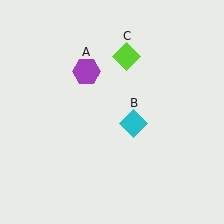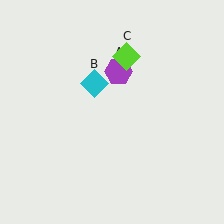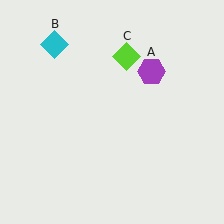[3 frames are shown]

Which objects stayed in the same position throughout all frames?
Lime diamond (object C) remained stationary.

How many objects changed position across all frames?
2 objects changed position: purple hexagon (object A), cyan diamond (object B).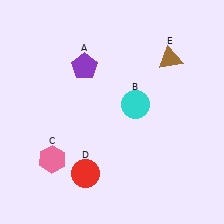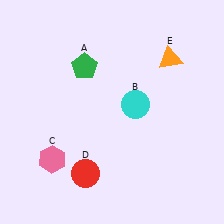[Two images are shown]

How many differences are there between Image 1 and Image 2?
There are 2 differences between the two images.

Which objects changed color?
A changed from purple to green. E changed from brown to orange.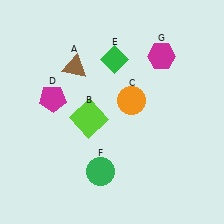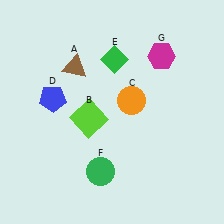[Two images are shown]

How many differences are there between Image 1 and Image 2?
There is 1 difference between the two images.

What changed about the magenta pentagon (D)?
In Image 1, D is magenta. In Image 2, it changed to blue.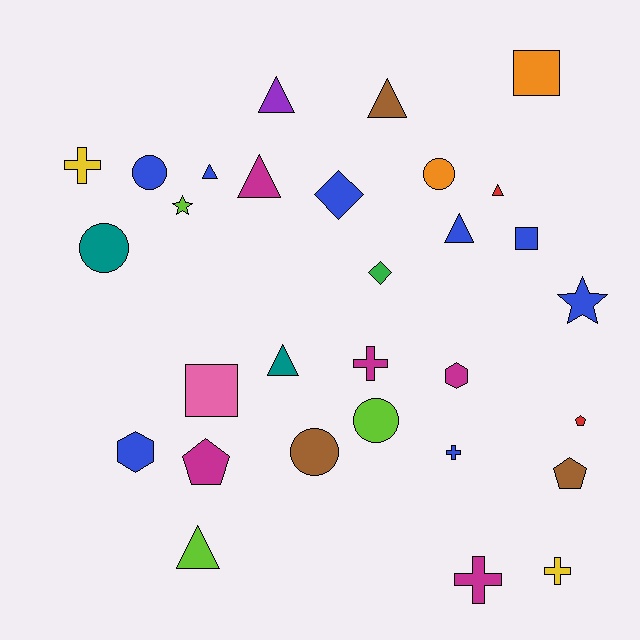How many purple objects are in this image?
There is 1 purple object.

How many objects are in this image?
There are 30 objects.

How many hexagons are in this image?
There are 2 hexagons.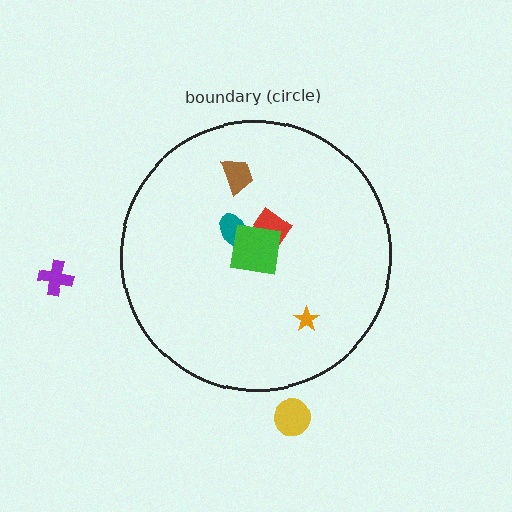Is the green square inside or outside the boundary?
Inside.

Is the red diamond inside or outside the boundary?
Inside.